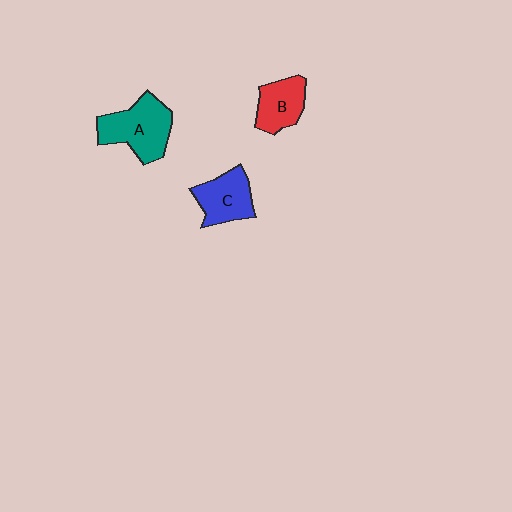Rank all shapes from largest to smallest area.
From largest to smallest: A (teal), C (blue), B (red).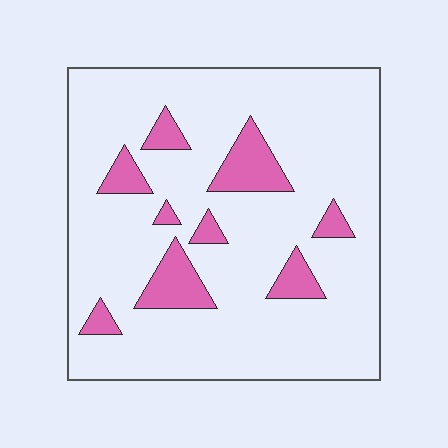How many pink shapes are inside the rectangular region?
9.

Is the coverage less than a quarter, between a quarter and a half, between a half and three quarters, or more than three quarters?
Less than a quarter.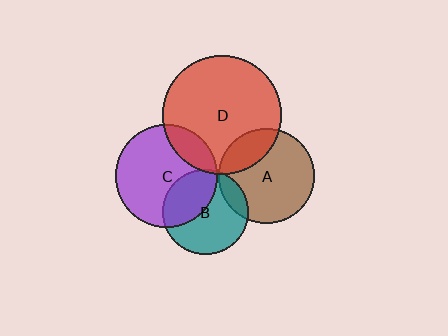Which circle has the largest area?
Circle D (red).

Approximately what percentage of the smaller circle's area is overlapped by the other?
Approximately 15%.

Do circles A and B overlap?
Yes.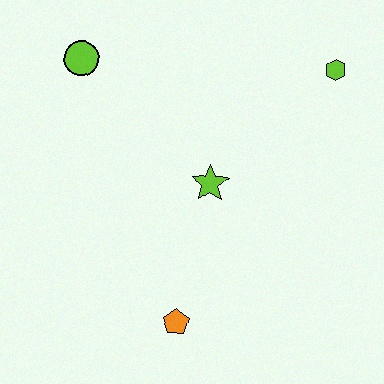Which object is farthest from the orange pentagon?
The lime hexagon is farthest from the orange pentagon.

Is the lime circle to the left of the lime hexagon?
Yes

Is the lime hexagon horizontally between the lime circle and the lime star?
No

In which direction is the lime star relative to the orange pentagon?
The lime star is above the orange pentagon.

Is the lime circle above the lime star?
Yes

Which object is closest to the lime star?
The orange pentagon is closest to the lime star.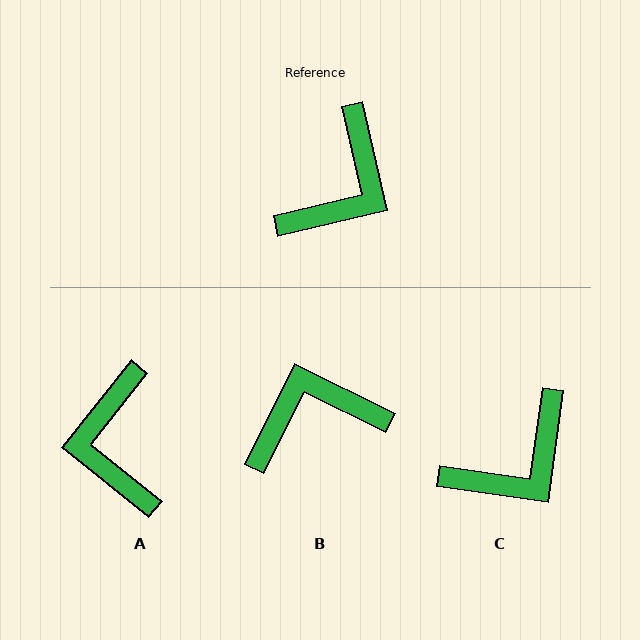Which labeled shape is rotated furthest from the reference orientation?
A, about 142 degrees away.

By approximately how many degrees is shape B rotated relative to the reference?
Approximately 141 degrees counter-clockwise.